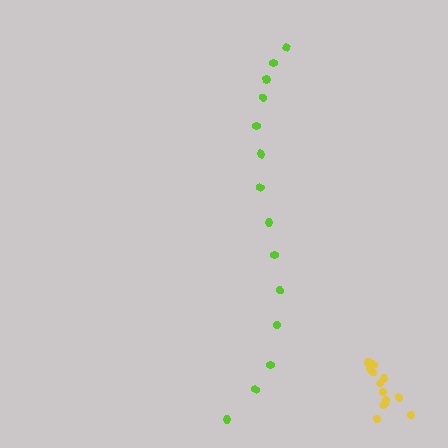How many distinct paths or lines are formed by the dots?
There are 2 distinct paths.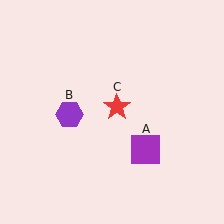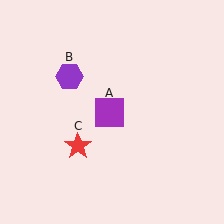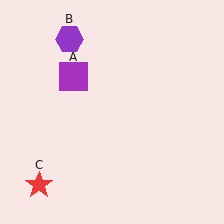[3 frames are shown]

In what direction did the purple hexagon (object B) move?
The purple hexagon (object B) moved up.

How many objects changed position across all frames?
3 objects changed position: purple square (object A), purple hexagon (object B), red star (object C).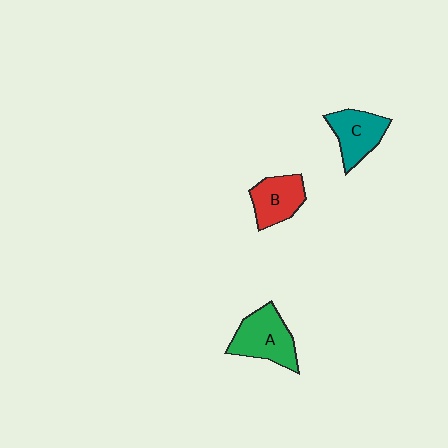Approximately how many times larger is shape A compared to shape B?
Approximately 1.3 times.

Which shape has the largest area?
Shape A (green).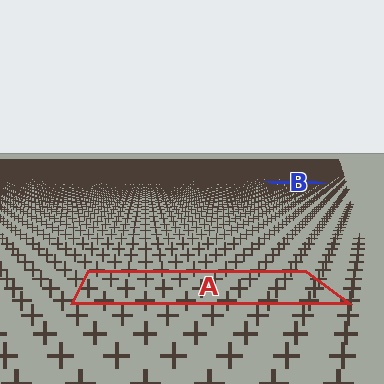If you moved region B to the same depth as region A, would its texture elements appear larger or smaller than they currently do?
They would appear larger. At a closer depth, the same texture elements are projected at a bigger on-screen size.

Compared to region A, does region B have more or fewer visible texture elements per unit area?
Region B has more texture elements per unit area — they are packed more densely because it is farther away.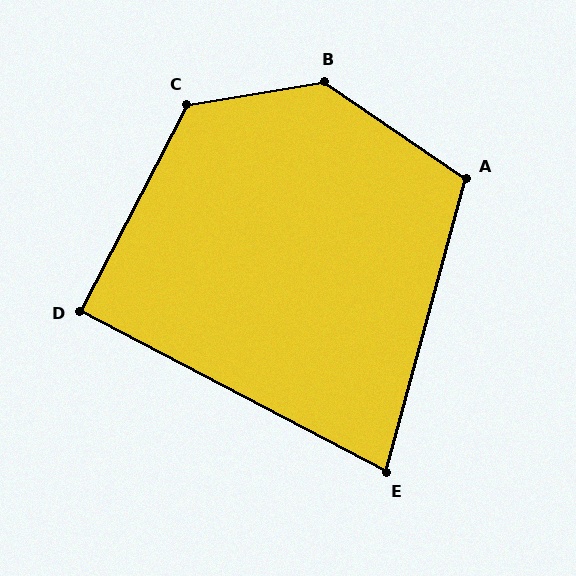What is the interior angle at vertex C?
Approximately 127 degrees (obtuse).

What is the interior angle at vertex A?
Approximately 109 degrees (obtuse).